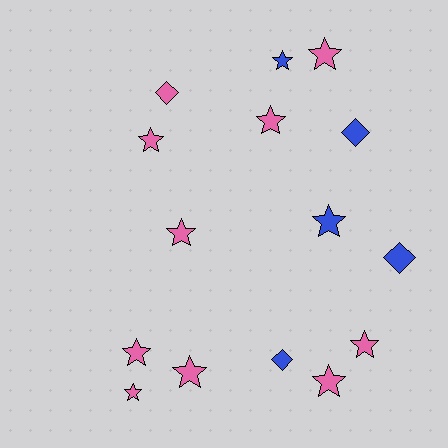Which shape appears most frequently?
Star, with 11 objects.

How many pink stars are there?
There are 9 pink stars.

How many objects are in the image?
There are 15 objects.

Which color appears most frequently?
Pink, with 10 objects.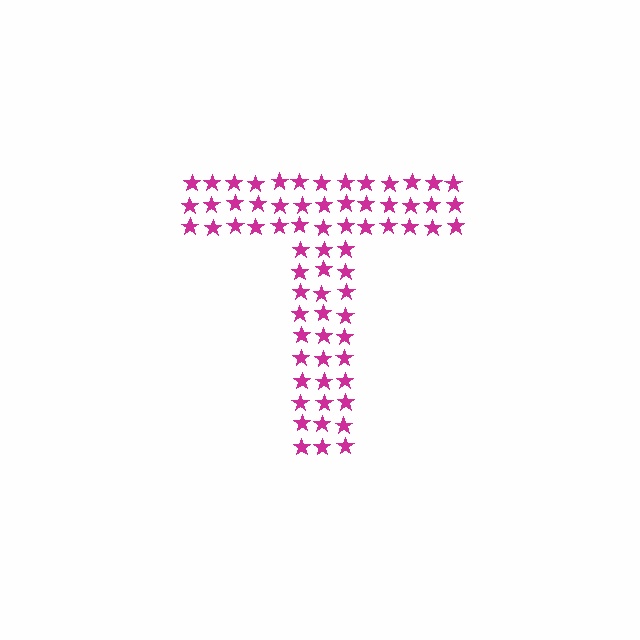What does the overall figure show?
The overall figure shows the letter T.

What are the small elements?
The small elements are stars.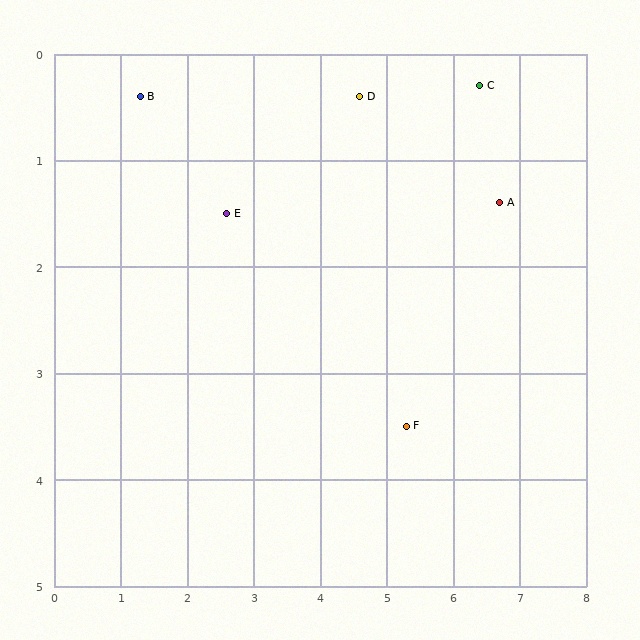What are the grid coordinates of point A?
Point A is at approximately (6.7, 1.4).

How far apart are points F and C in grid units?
Points F and C are about 3.4 grid units apart.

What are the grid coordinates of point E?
Point E is at approximately (2.6, 1.5).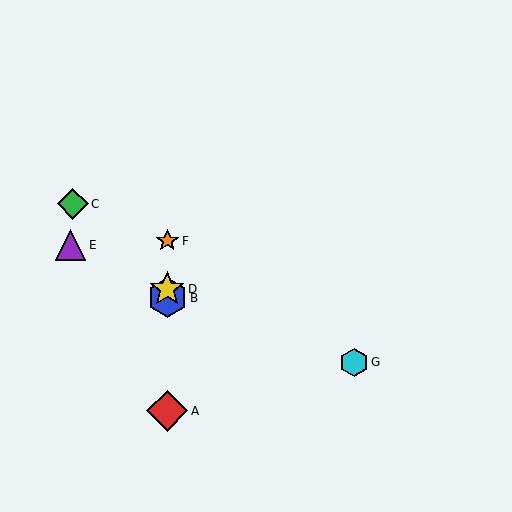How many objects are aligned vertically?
4 objects (A, B, D, F) are aligned vertically.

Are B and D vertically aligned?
Yes, both are at x≈167.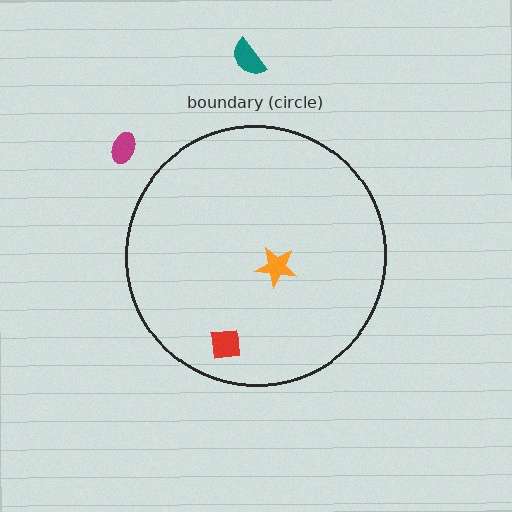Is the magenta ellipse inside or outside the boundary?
Outside.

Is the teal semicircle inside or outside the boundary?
Outside.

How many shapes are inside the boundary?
2 inside, 2 outside.